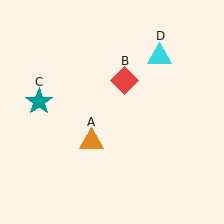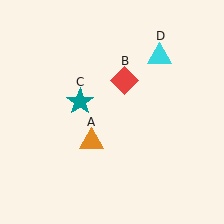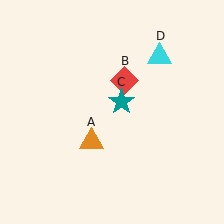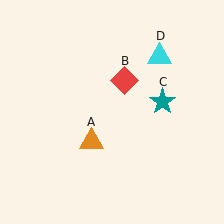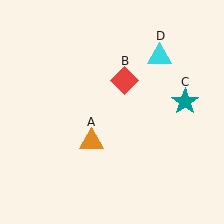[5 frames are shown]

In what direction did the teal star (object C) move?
The teal star (object C) moved right.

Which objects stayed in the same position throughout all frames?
Orange triangle (object A) and red diamond (object B) and cyan triangle (object D) remained stationary.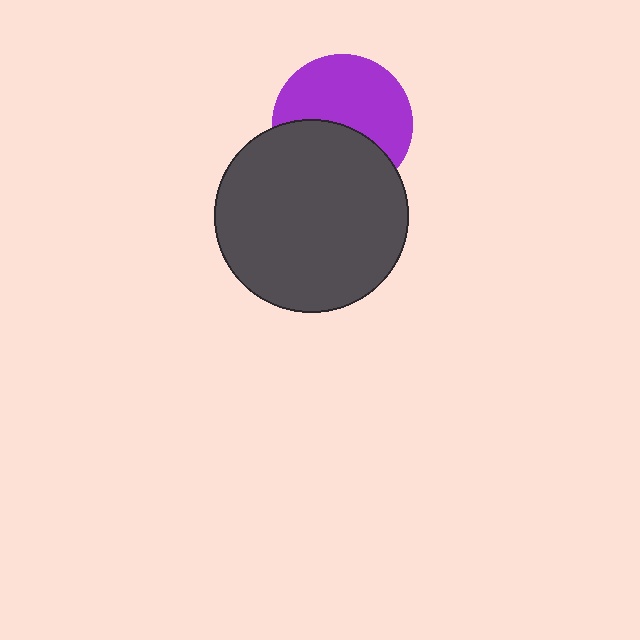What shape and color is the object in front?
The object in front is a dark gray circle.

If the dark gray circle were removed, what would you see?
You would see the complete purple circle.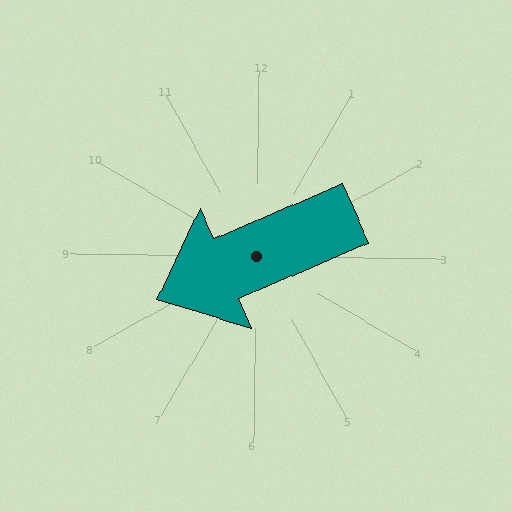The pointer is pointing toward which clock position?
Roughly 8 o'clock.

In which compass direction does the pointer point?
Southwest.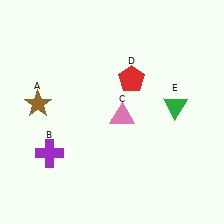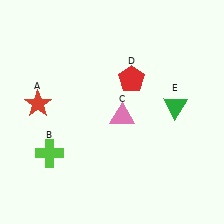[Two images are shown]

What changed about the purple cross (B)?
In Image 1, B is purple. In Image 2, it changed to lime.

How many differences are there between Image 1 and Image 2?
There are 2 differences between the two images.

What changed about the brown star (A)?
In Image 1, A is brown. In Image 2, it changed to red.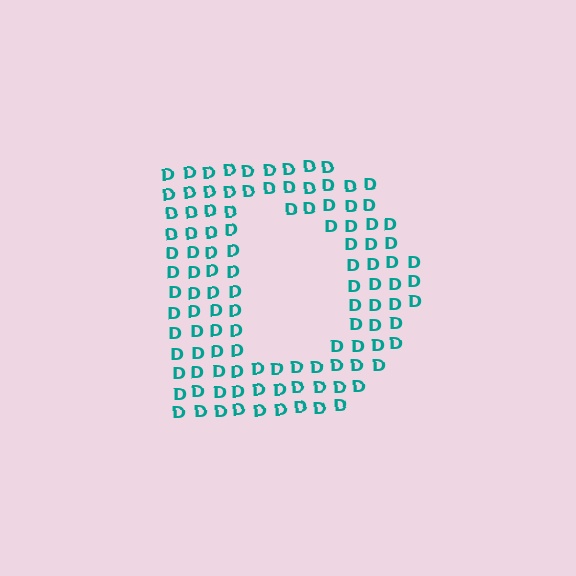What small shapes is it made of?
It is made of small letter D's.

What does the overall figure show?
The overall figure shows the letter D.